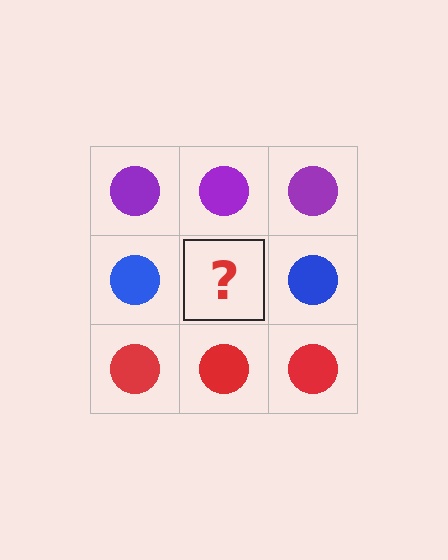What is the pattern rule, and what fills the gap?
The rule is that each row has a consistent color. The gap should be filled with a blue circle.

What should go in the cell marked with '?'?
The missing cell should contain a blue circle.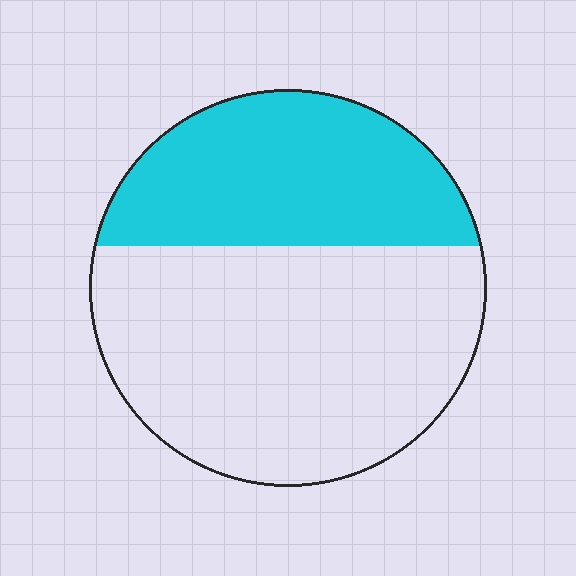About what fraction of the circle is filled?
About three eighths (3/8).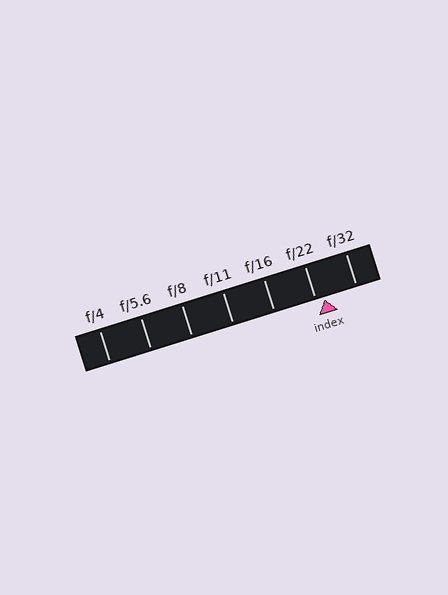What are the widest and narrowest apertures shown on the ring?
The widest aperture shown is f/4 and the narrowest is f/32.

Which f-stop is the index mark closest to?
The index mark is closest to f/22.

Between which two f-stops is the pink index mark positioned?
The index mark is between f/22 and f/32.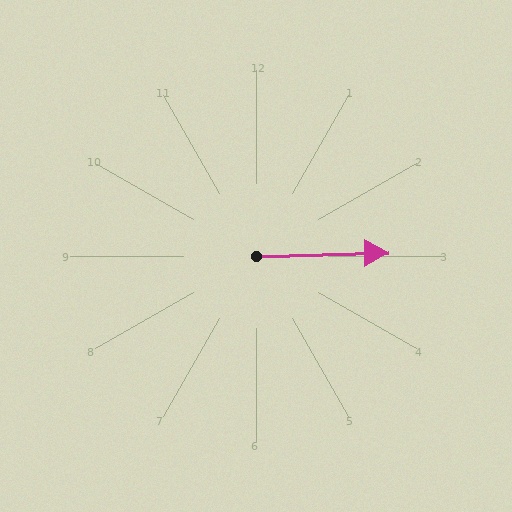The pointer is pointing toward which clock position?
Roughly 3 o'clock.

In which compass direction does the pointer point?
East.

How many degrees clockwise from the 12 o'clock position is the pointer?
Approximately 88 degrees.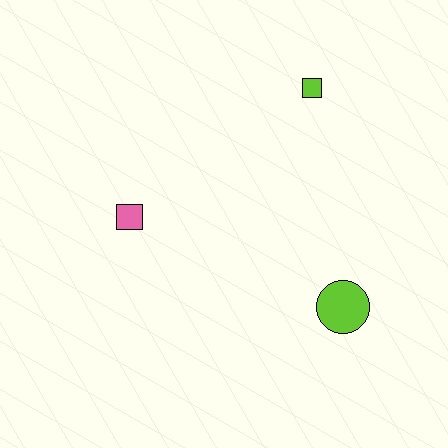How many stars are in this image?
There are no stars.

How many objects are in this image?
There are 3 objects.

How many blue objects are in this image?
There are no blue objects.